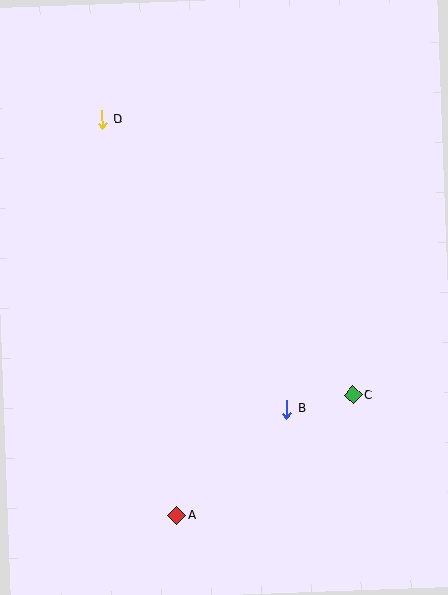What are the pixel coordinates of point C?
Point C is at (353, 395).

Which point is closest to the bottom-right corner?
Point C is closest to the bottom-right corner.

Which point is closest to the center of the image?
Point B at (287, 409) is closest to the center.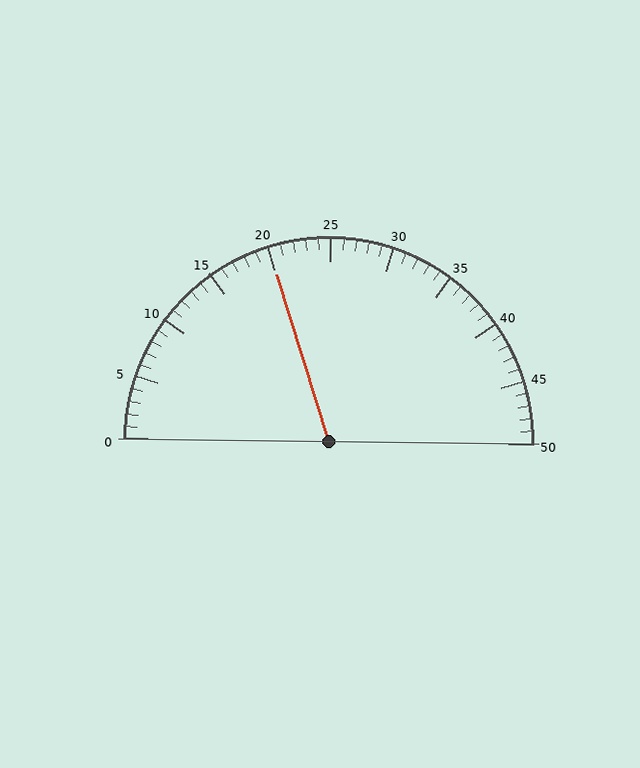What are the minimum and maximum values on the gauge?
The gauge ranges from 0 to 50.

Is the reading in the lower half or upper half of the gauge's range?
The reading is in the lower half of the range (0 to 50).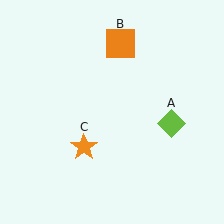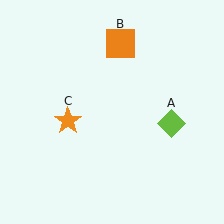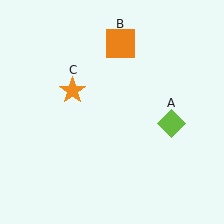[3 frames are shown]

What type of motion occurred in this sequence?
The orange star (object C) rotated clockwise around the center of the scene.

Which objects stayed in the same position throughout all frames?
Lime diamond (object A) and orange square (object B) remained stationary.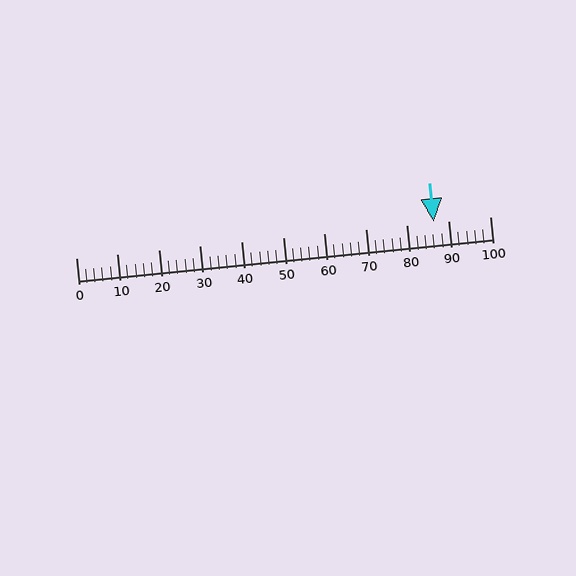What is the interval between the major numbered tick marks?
The major tick marks are spaced 10 units apart.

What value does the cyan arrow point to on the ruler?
The cyan arrow points to approximately 86.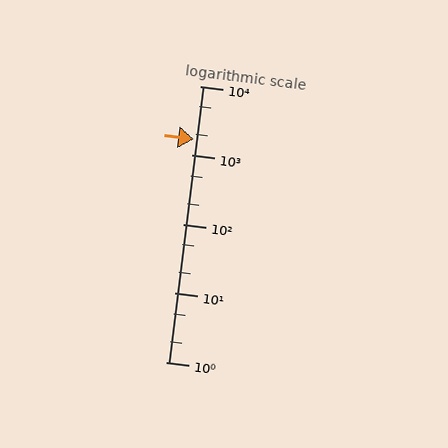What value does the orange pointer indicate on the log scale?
The pointer indicates approximately 1700.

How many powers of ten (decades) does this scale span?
The scale spans 4 decades, from 1 to 10000.